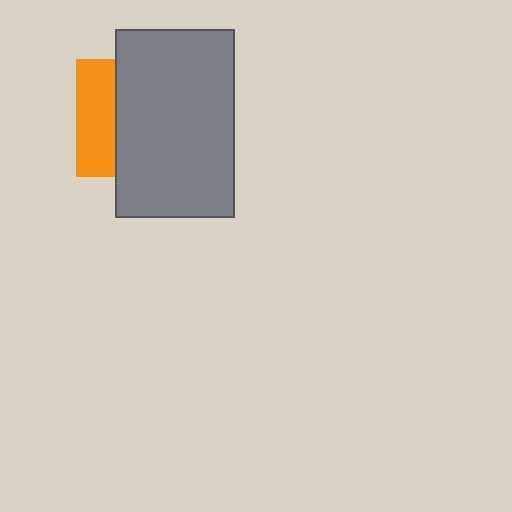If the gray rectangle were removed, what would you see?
You would see the complete orange square.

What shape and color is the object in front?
The object in front is a gray rectangle.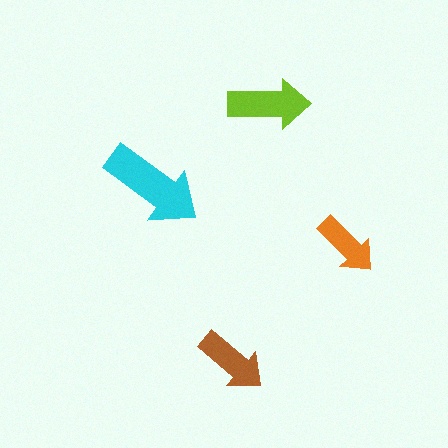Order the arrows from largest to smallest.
the cyan one, the lime one, the brown one, the orange one.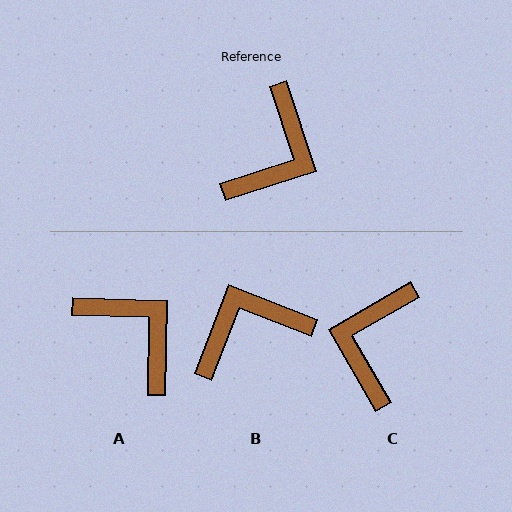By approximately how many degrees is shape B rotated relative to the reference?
Approximately 140 degrees counter-clockwise.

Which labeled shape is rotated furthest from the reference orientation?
C, about 168 degrees away.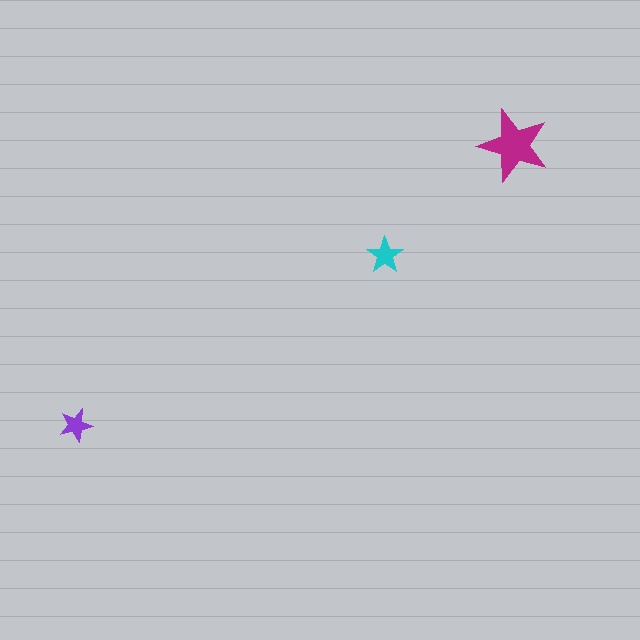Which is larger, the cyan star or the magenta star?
The magenta one.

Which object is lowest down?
The purple star is bottommost.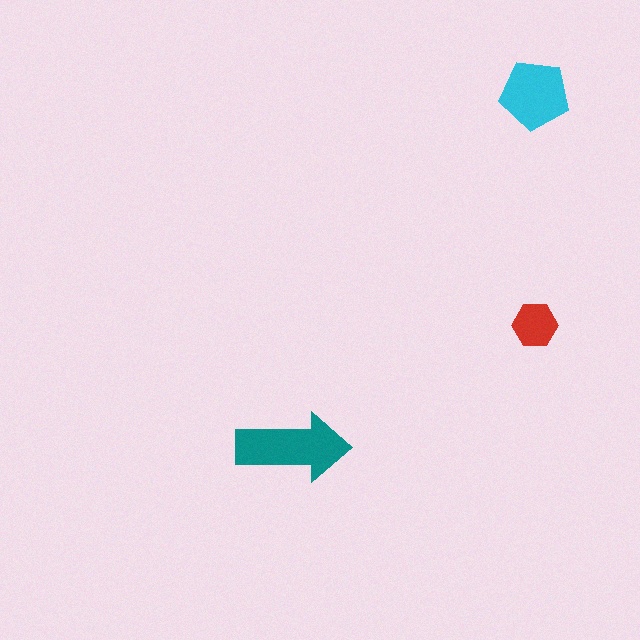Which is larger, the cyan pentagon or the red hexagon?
The cyan pentagon.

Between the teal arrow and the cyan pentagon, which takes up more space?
The teal arrow.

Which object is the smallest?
The red hexagon.